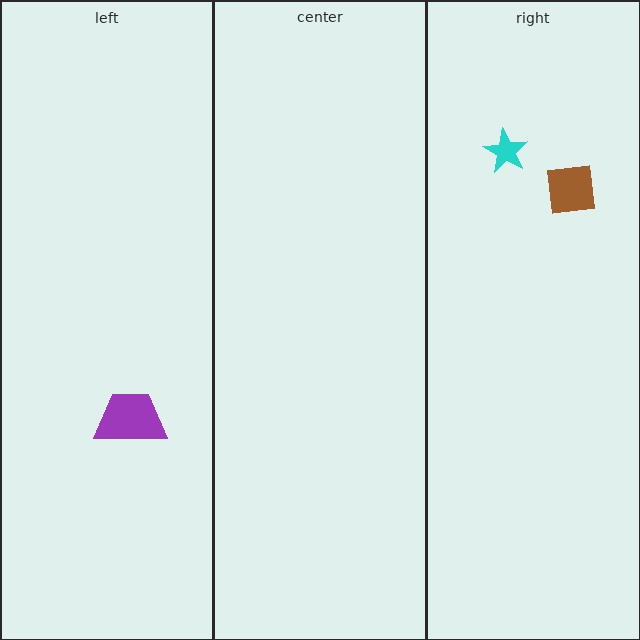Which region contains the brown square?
The right region.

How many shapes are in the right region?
2.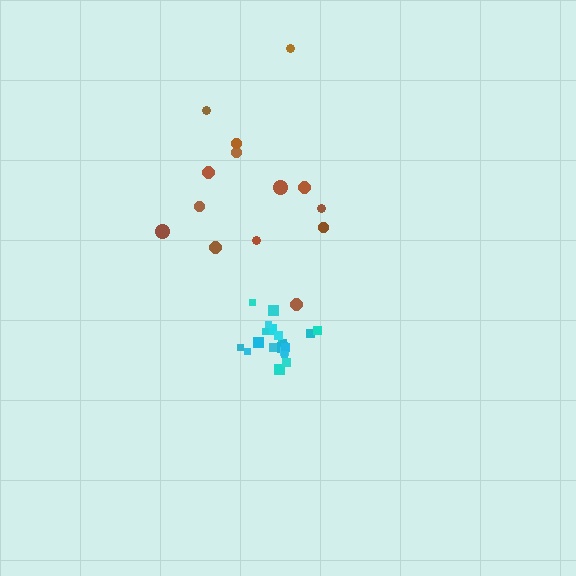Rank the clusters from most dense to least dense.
cyan, brown.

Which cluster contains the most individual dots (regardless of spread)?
Cyan (20).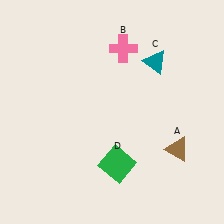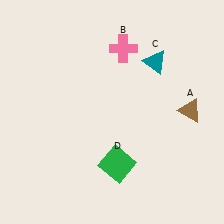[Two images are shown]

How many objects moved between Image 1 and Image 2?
1 object moved between the two images.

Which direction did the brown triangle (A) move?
The brown triangle (A) moved up.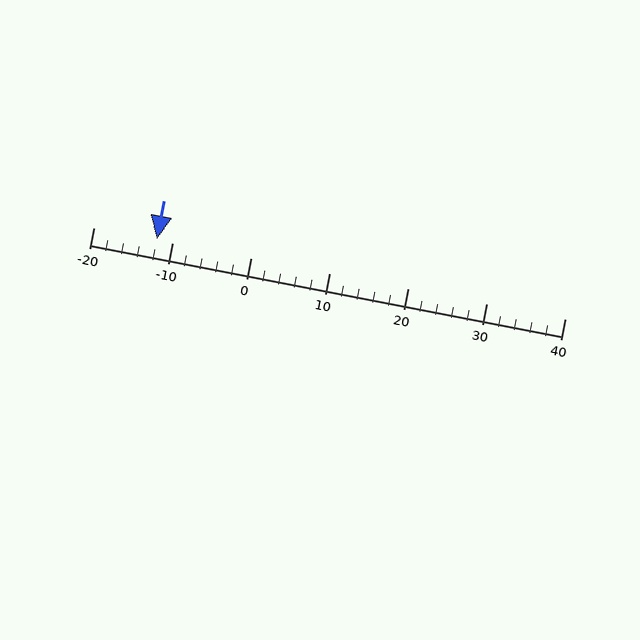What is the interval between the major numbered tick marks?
The major tick marks are spaced 10 units apart.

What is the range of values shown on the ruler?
The ruler shows values from -20 to 40.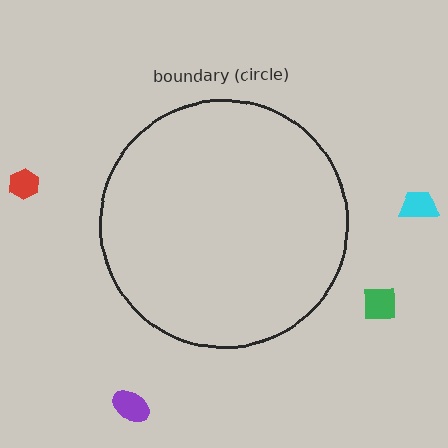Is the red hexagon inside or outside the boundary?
Outside.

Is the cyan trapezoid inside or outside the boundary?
Outside.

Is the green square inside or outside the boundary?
Outside.